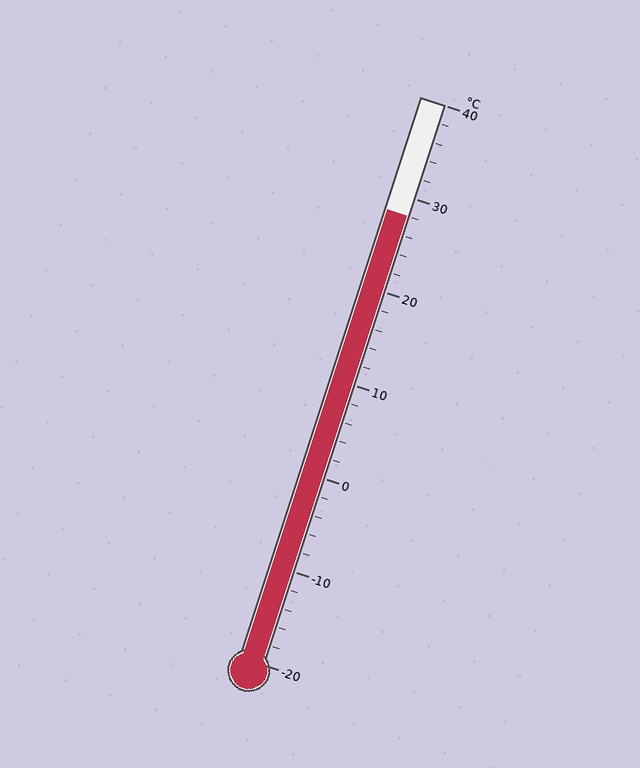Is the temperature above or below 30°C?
The temperature is below 30°C.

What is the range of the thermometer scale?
The thermometer scale ranges from -20°C to 40°C.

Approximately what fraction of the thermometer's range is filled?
The thermometer is filled to approximately 80% of its range.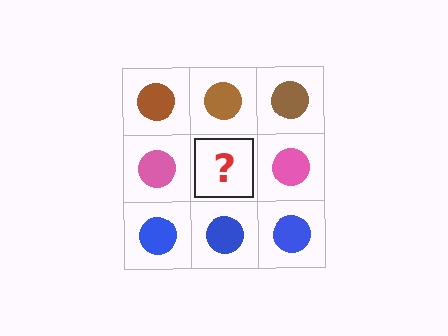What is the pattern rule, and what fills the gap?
The rule is that each row has a consistent color. The gap should be filled with a pink circle.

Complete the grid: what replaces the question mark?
The question mark should be replaced with a pink circle.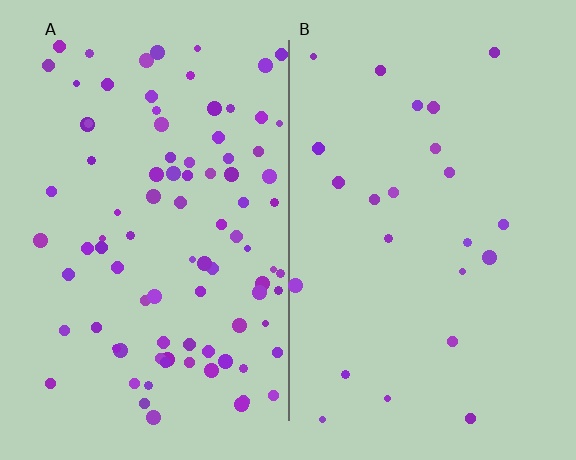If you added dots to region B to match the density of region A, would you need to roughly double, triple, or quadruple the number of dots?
Approximately quadruple.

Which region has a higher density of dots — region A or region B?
A (the left).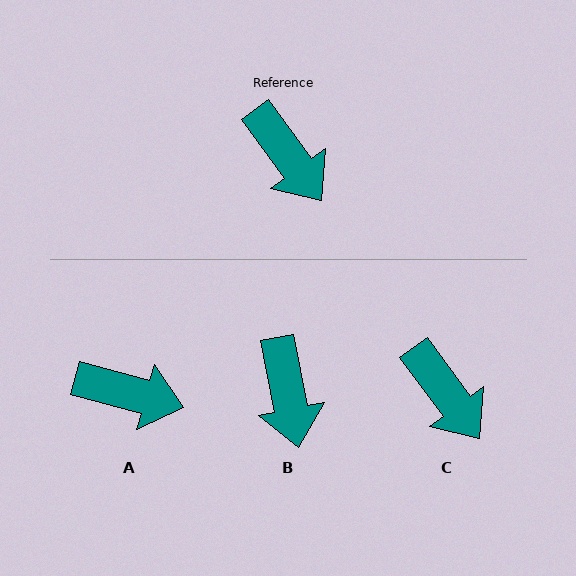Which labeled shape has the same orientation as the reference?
C.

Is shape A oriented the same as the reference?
No, it is off by about 39 degrees.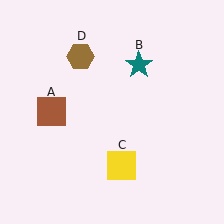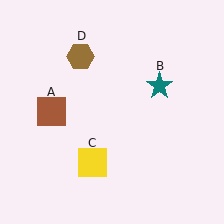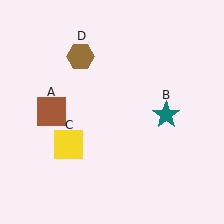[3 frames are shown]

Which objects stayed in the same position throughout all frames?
Brown square (object A) and brown hexagon (object D) remained stationary.